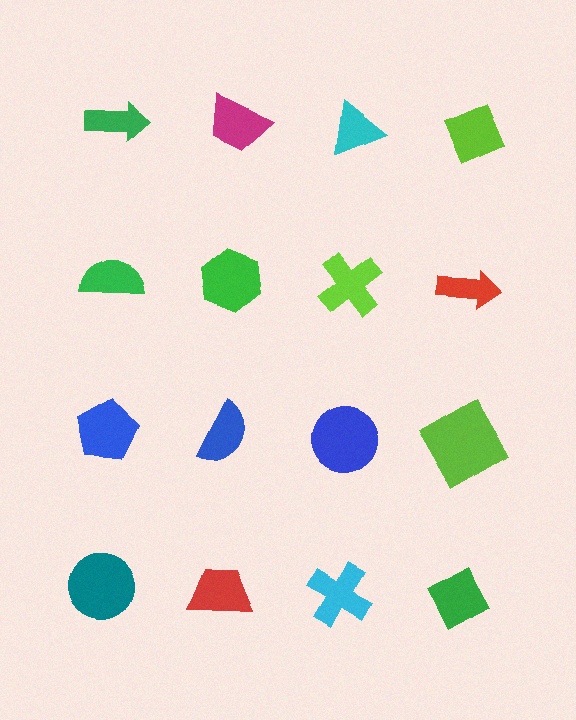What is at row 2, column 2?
A green hexagon.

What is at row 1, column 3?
A cyan triangle.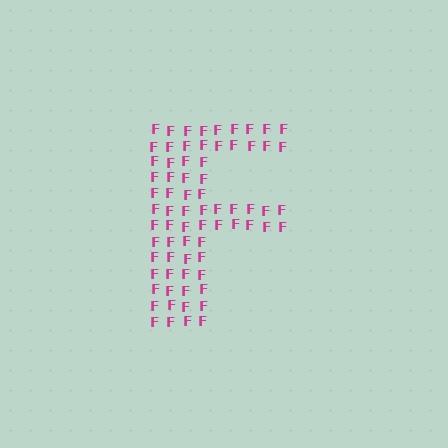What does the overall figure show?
The overall figure shows the letter F.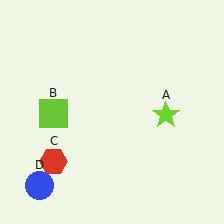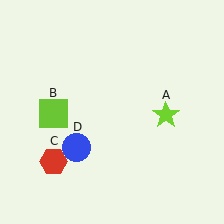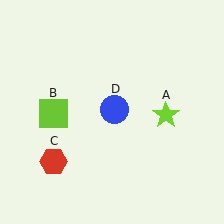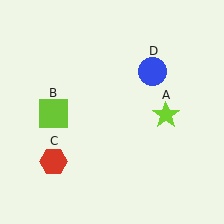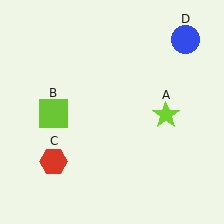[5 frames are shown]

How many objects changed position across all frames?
1 object changed position: blue circle (object D).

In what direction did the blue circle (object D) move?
The blue circle (object D) moved up and to the right.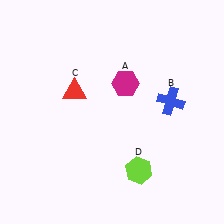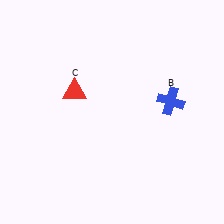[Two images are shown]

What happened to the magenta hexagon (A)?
The magenta hexagon (A) was removed in Image 2. It was in the top-right area of Image 1.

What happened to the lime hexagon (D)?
The lime hexagon (D) was removed in Image 2. It was in the bottom-right area of Image 1.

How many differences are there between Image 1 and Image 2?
There are 2 differences between the two images.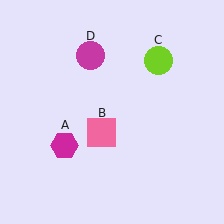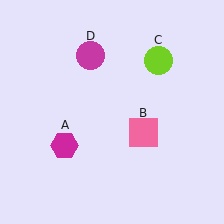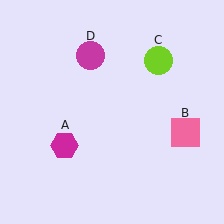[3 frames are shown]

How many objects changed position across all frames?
1 object changed position: pink square (object B).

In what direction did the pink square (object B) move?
The pink square (object B) moved right.